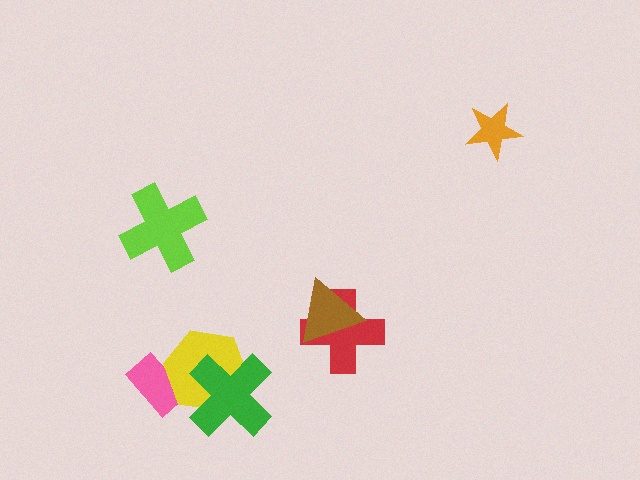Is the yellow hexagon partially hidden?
Yes, it is partially covered by another shape.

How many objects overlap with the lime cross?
0 objects overlap with the lime cross.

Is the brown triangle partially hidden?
No, no other shape covers it.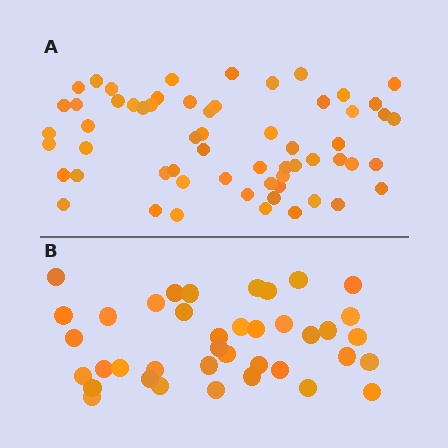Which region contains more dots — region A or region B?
Region A (the top region) has more dots.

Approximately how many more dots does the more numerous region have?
Region A has approximately 20 more dots than region B.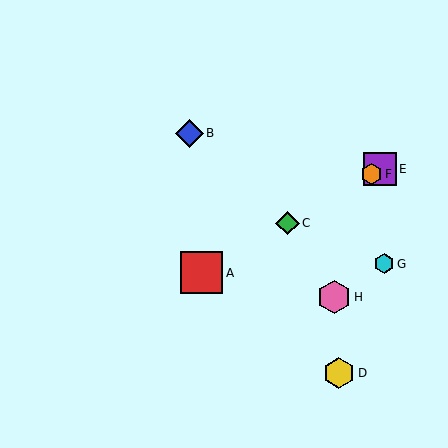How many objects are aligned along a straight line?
4 objects (A, C, E, F) are aligned along a straight line.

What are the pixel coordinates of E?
Object E is at (380, 169).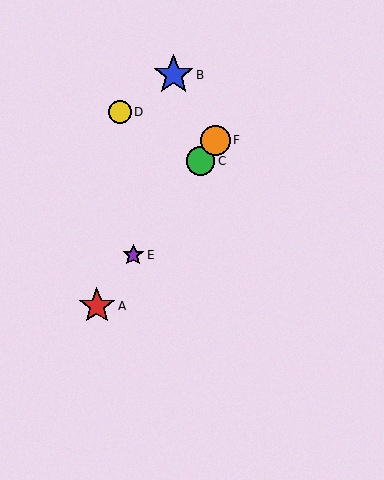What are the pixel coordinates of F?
Object F is at (216, 140).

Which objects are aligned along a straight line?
Objects A, C, E, F are aligned along a straight line.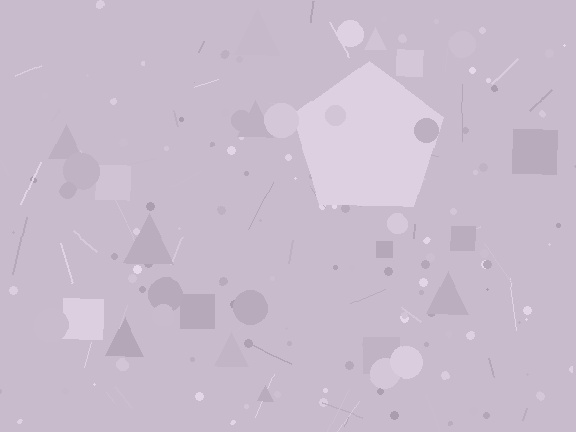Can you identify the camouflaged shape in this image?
The camouflaged shape is a pentagon.